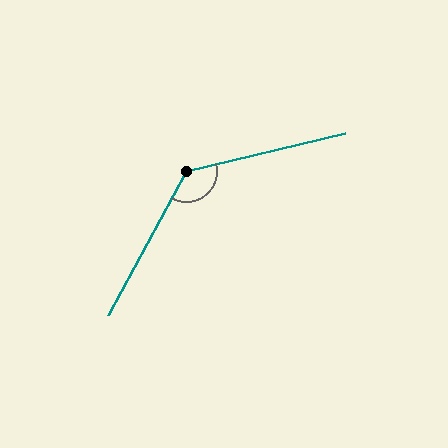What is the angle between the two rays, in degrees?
Approximately 132 degrees.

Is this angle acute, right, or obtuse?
It is obtuse.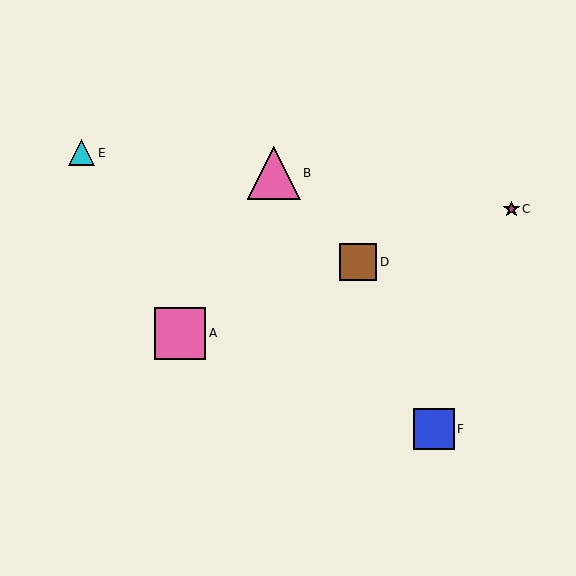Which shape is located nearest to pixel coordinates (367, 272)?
The brown square (labeled D) at (358, 262) is nearest to that location.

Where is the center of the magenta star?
The center of the magenta star is at (511, 209).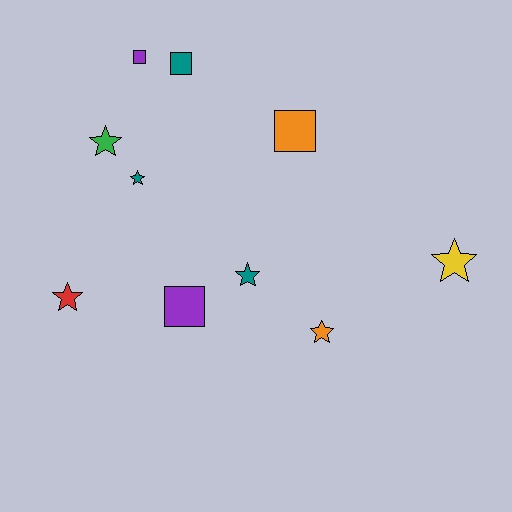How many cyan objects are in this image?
There are no cyan objects.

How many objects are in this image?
There are 10 objects.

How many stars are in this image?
There are 6 stars.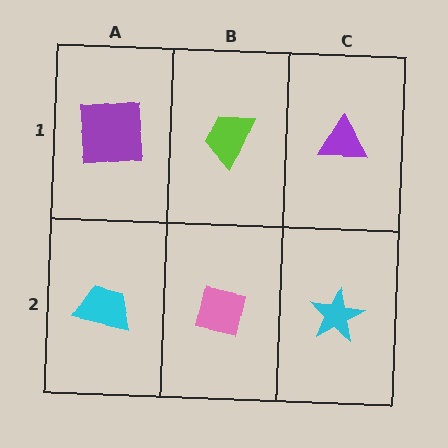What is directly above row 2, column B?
A lime trapezoid.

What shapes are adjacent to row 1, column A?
A cyan trapezoid (row 2, column A), a lime trapezoid (row 1, column B).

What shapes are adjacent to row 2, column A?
A purple square (row 1, column A), a pink square (row 2, column B).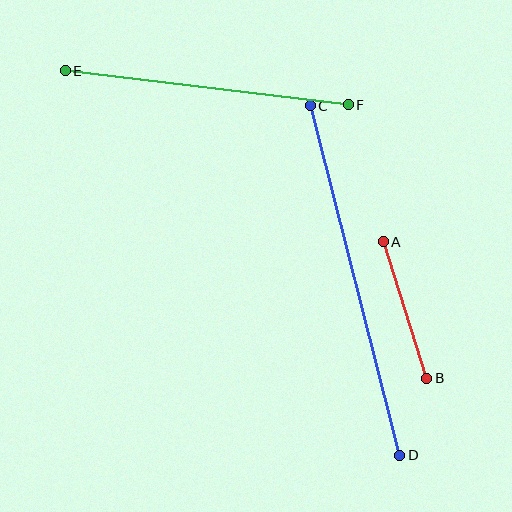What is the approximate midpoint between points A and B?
The midpoint is at approximately (405, 310) pixels.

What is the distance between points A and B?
The distance is approximately 143 pixels.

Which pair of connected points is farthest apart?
Points C and D are farthest apart.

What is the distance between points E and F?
The distance is approximately 285 pixels.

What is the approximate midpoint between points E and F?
The midpoint is at approximately (207, 88) pixels.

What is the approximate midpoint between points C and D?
The midpoint is at approximately (355, 280) pixels.